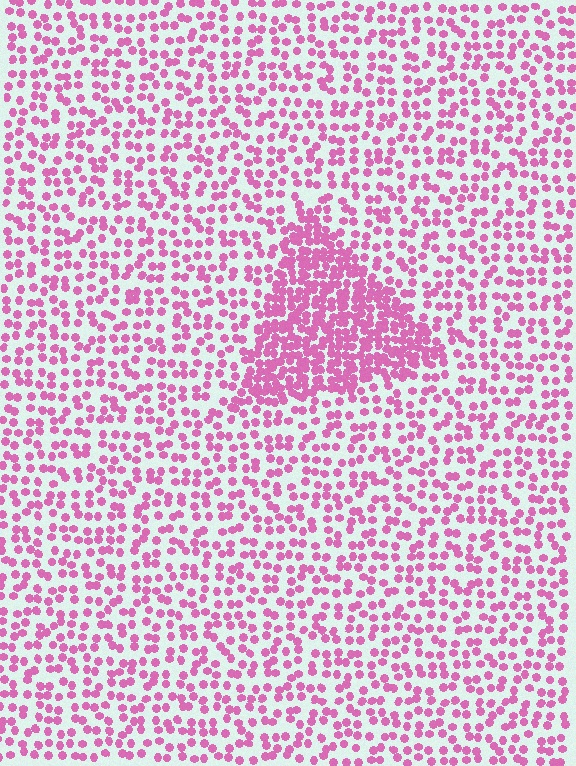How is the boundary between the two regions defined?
The boundary is defined by a change in element density (approximately 2.3x ratio). All elements are the same color, size, and shape.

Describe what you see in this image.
The image contains small pink elements arranged at two different densities. A triangle-shaped region is visible where the elements are more densely packed than the surrounding area.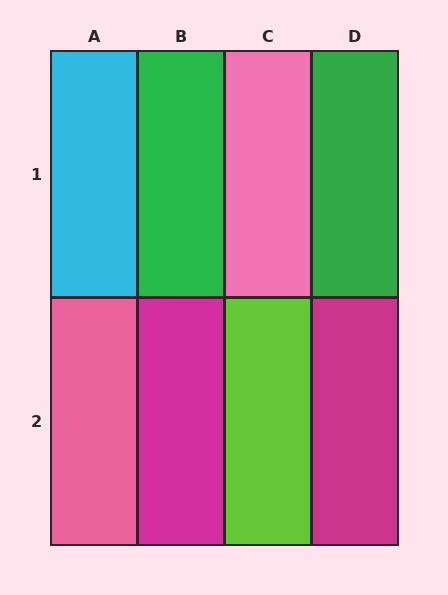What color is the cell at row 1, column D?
Green.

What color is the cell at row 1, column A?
Cyan.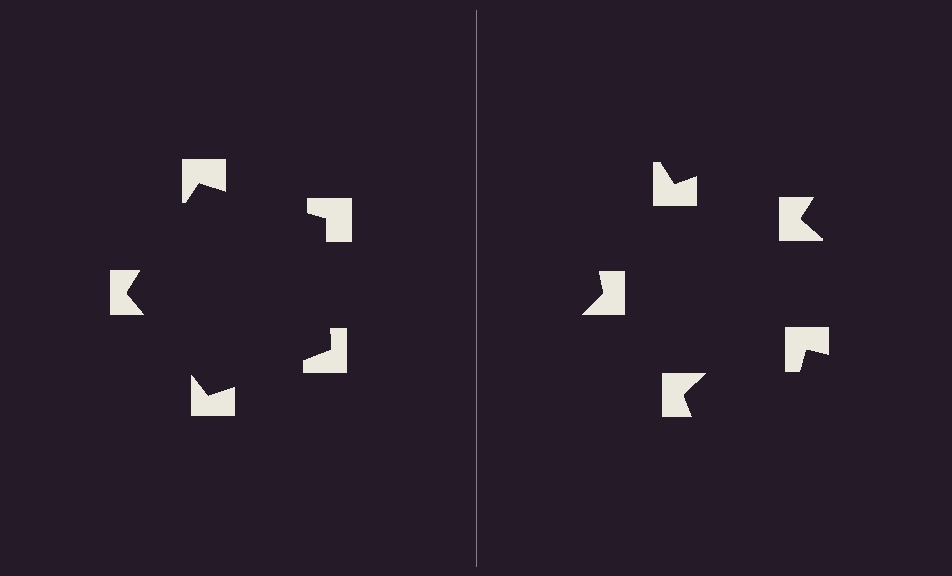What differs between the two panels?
The notched squares are positioned identically on both sides; only the wedge orientations differ. On the left they align to a pentagon; on the right they are misaligned.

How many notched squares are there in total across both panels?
10 — 5 on each side.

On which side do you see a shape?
An illusory pentagon appears on the left side. On the right side the wedge cuts are rotated, so no coherent shape forms.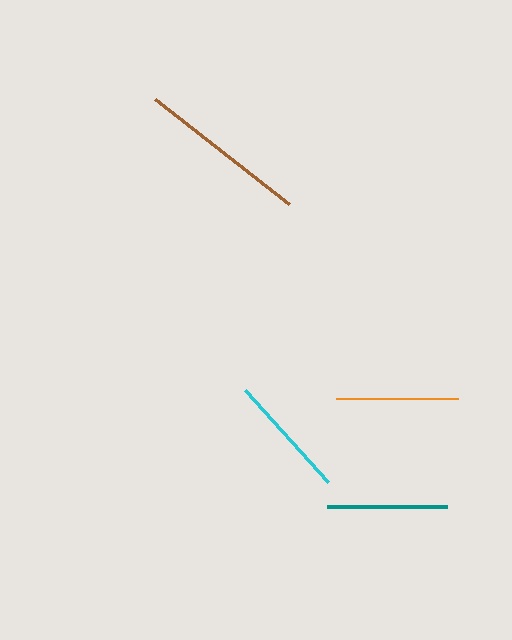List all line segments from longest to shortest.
From longest to shortest: brown, cyan, orange, teal.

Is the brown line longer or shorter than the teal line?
The brown line is longer than the teal line.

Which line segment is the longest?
The brown line is the longest at approximately 170 pixels.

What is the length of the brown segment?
The brown segment is approximately 170 pixels long.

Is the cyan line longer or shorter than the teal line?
The cyan line is longer than the teal line.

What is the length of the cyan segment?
The cyan segment is approximately 124 pixels long.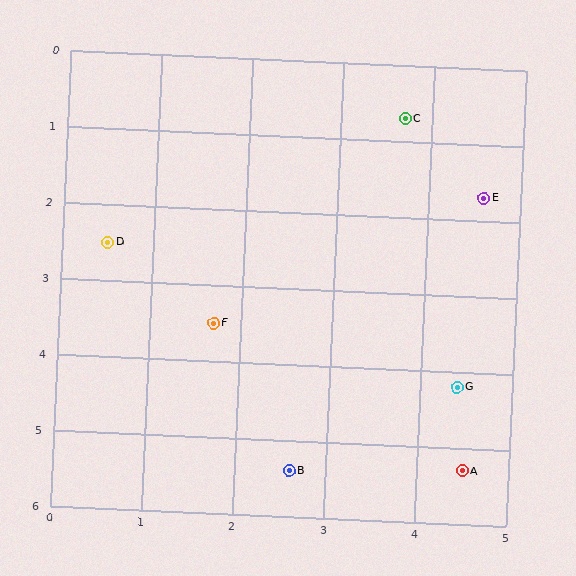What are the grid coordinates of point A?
Point A is at approximately (4.5, 5.3).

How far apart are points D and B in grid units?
Points D and B are about 3.6 grid units apart.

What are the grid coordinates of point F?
Point F is at approximately (1.7, 3.5).